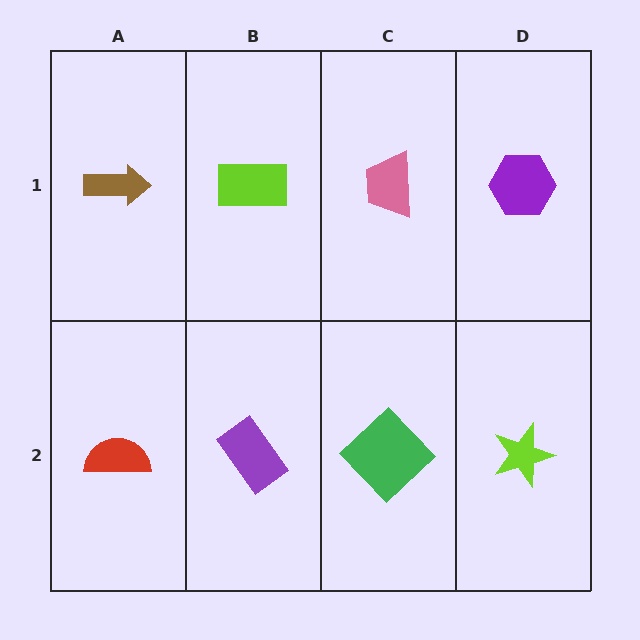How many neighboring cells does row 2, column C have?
3.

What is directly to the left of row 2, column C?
A purple rectangle.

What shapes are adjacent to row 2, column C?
A pink trapezoid (row 1, column C), a purple rectangle (row 2, column B), a lime star (row 2, column D).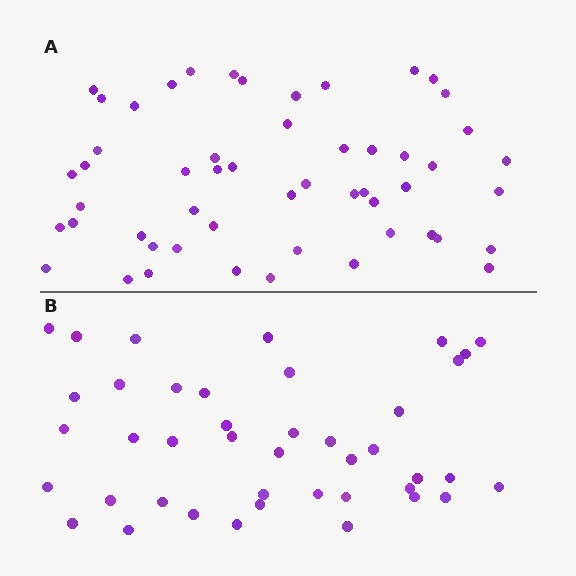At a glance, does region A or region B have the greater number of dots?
Region A (the top region) has more dots.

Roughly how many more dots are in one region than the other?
Region A has roughly 12 or so more dots than region B.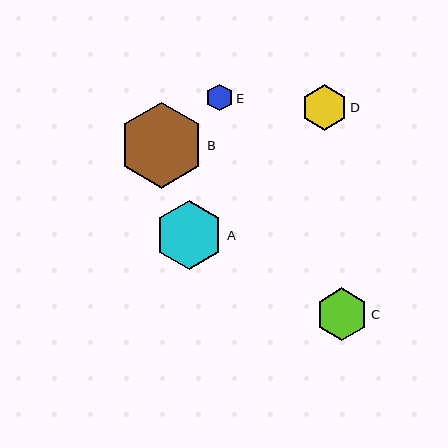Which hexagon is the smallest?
Hexagon E is the smallest with a size of approximately 27 pixels.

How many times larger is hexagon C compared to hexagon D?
Hexagon C is approximately 1.1 times the size of hexagon D.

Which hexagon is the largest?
Hexagon B is the largest with a size of approximately 86 pixels.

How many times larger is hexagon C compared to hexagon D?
Hexagon C is approximately 1.1 times the size of hexagon D.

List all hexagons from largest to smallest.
From largest to smallest: B, A, C, D, E.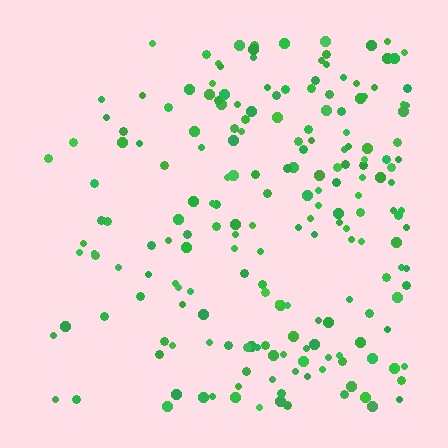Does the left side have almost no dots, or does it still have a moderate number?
Still a moderate number, just noticeably fewer than the right.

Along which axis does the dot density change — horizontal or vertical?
Horizontal.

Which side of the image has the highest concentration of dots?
The right.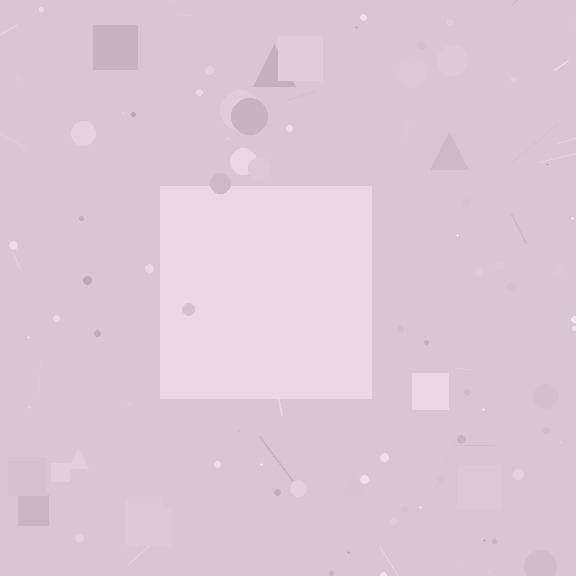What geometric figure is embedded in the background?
A square is embedded in the background.